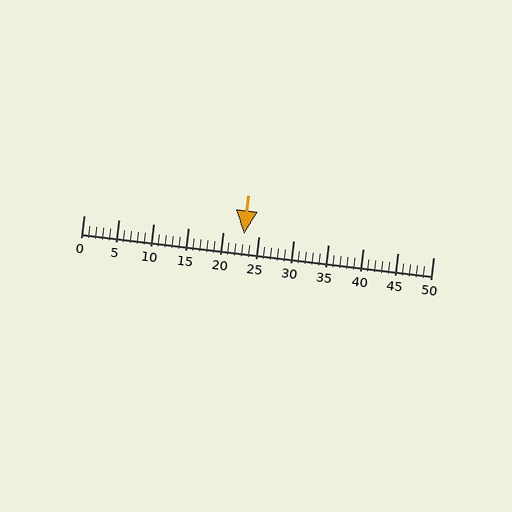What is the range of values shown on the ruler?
The ruler shows values from 0 to 50.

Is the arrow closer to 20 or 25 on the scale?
The arrow is closer to 25.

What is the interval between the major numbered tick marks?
The major tick marks are spaced 5 units apart.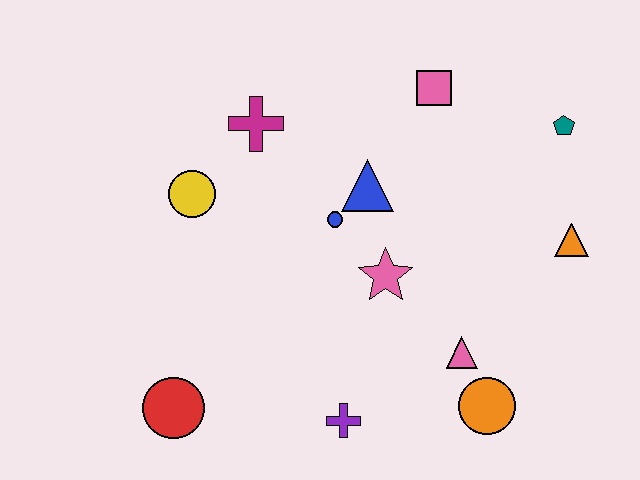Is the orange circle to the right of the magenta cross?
Yes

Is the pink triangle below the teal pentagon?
Yes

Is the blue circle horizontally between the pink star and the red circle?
Yes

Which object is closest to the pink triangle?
The orange circle is closest to the pink triangle.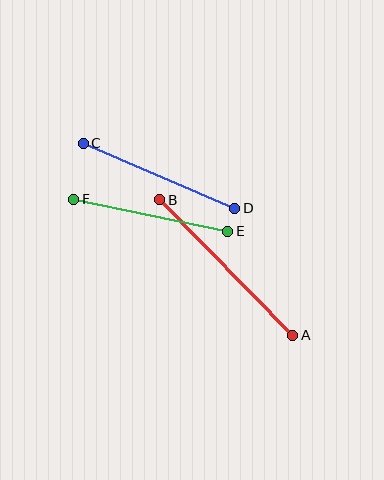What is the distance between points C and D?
The distance is approximately 165 pixels.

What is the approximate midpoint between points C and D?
The midpoint is at approximately (159, 176) pixels.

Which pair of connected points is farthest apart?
Points A and B are farthest apart.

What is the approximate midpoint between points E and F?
The midpoint is at approximately (151, 215) pixels.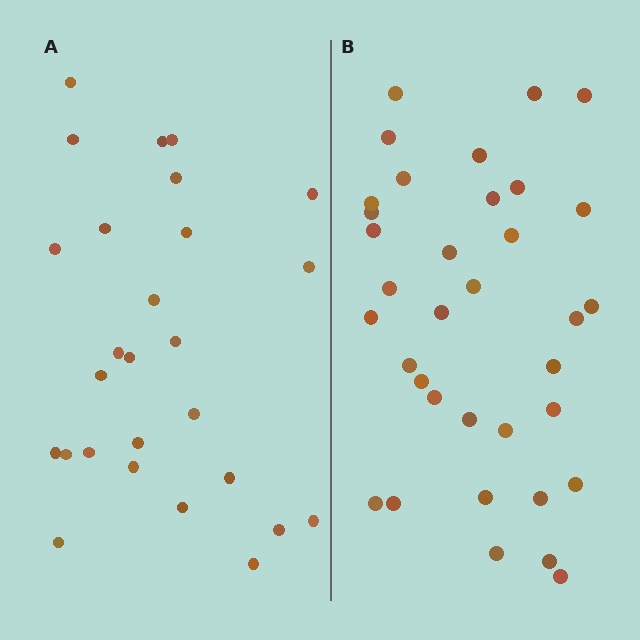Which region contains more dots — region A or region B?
Region B (the right region) has more dots.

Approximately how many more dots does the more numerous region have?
Region B has roughly 8 or so more dots than region A.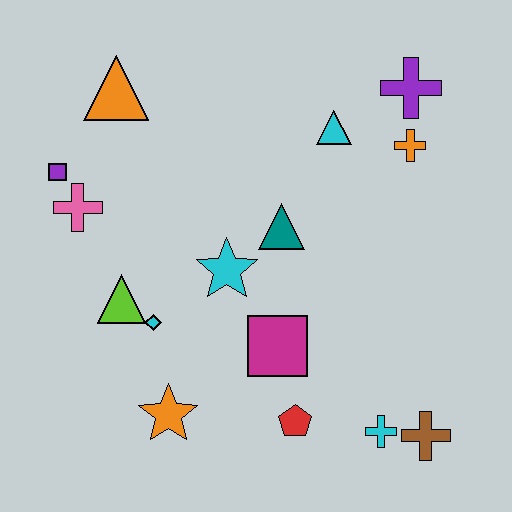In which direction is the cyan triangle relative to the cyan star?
The cyan triangle is above the cyan star.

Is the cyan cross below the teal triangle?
Yes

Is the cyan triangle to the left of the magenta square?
No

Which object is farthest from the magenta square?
The orange triangle is farthest from the magenta square.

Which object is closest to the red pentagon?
The magenta square is closest to the red pentagon.